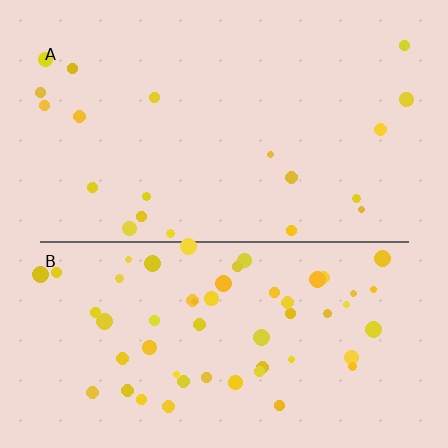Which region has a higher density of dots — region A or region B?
B (the bottom).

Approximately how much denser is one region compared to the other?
Approximately 2.8× — region B over region A.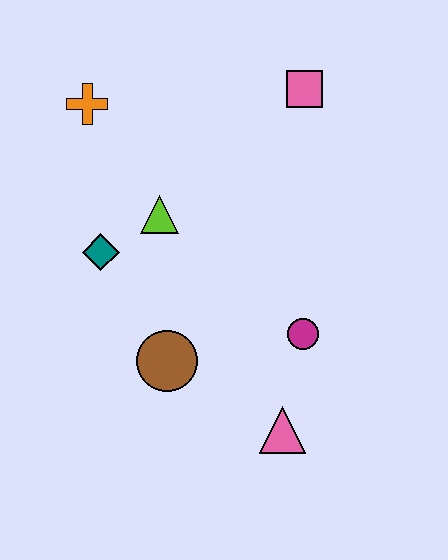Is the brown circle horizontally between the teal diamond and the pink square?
Yes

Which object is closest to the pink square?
The lime triangle is closest to the pink square.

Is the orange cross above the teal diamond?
Yes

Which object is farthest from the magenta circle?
The orange cross is farthest from the magenta circle.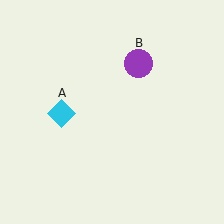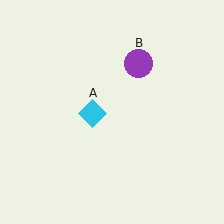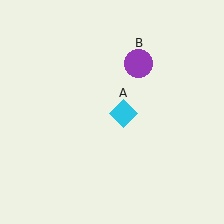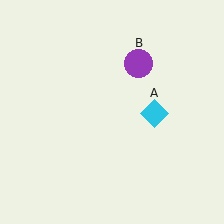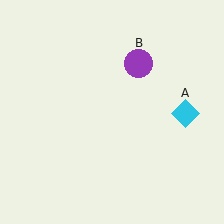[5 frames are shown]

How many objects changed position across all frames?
1 object changed position: cyan diamond (object A).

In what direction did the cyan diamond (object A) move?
The cyan diamond (object A) moved right.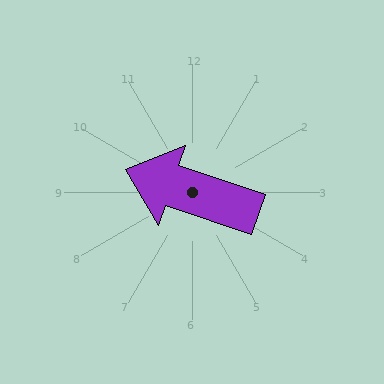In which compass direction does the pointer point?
West.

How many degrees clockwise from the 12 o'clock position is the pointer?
Approximately 289 degrees.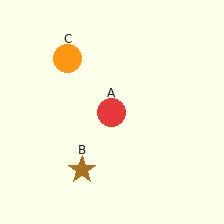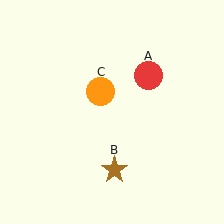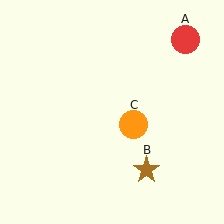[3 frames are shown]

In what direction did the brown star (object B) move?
The brown star (object B) moved right.